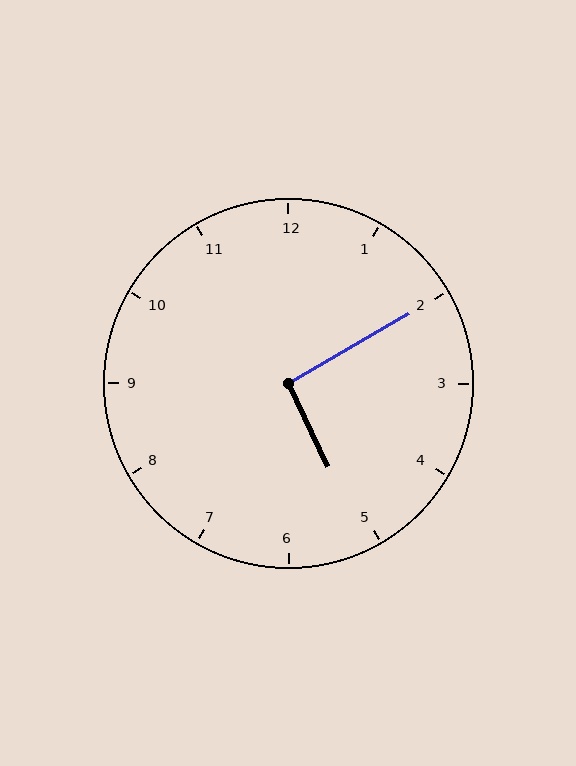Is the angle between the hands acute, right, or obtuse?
It is right.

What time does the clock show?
5:10.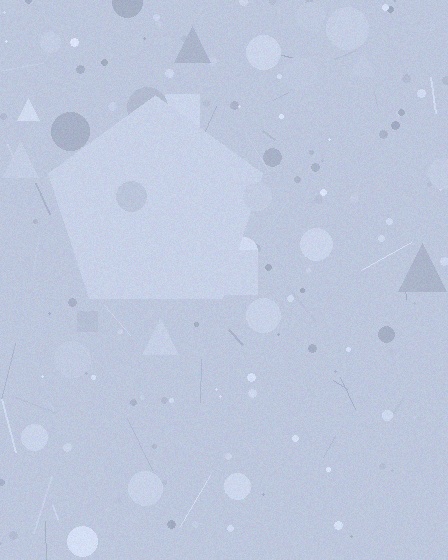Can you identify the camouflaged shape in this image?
The camouflaged shape is a pentagon.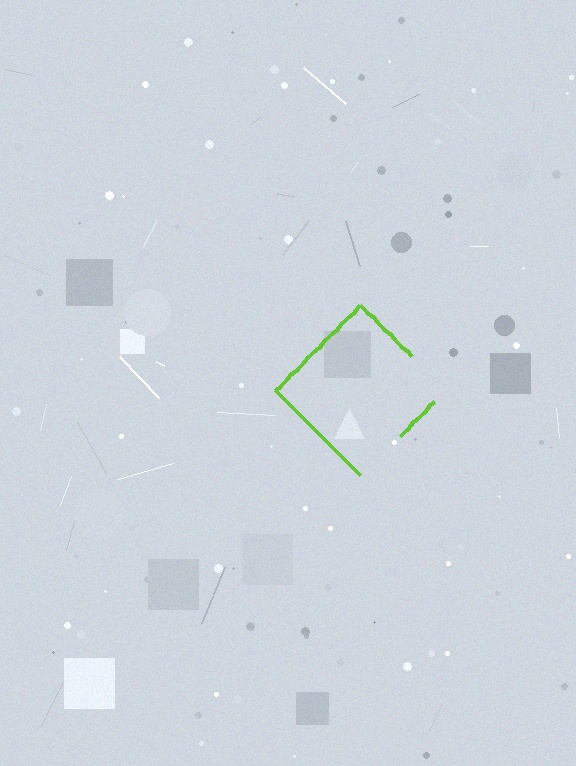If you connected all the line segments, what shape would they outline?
They would outline a diamond.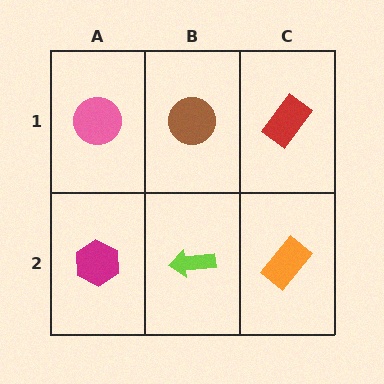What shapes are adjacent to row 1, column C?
An orange rectangle (row 2, column C), a brown circle (row 1, column B).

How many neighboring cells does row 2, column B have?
3.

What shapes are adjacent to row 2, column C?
A red rectangle (row 1, column C), a lime arrow (row 2, column B).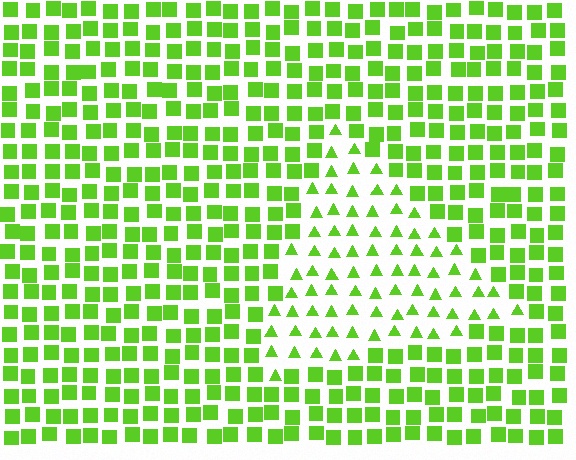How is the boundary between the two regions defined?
The boundary is defined by a change in element shape: triangles inside vs. squares outside. All elements share the same color and spacing.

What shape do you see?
I see a triangle.